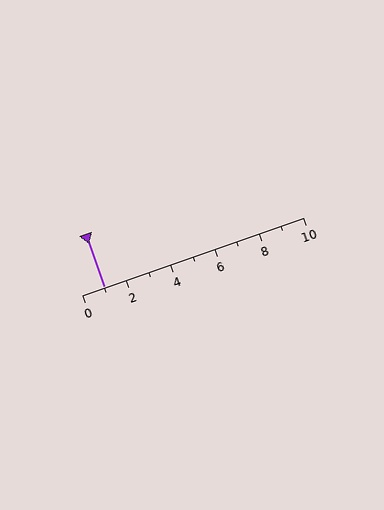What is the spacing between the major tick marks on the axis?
The major ticks are spaced 2 apart.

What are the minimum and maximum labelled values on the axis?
The axis runs from 0 to 10.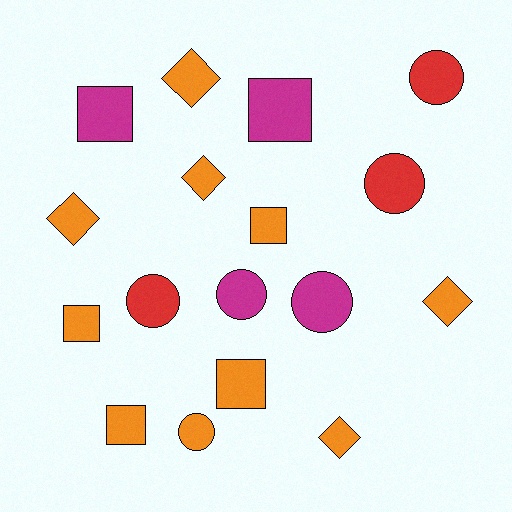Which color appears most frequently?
Orange, with 10 objects.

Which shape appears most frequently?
Circle, with 6 objects.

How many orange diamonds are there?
There are 5 orange diamonds.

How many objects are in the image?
There are 17 objects.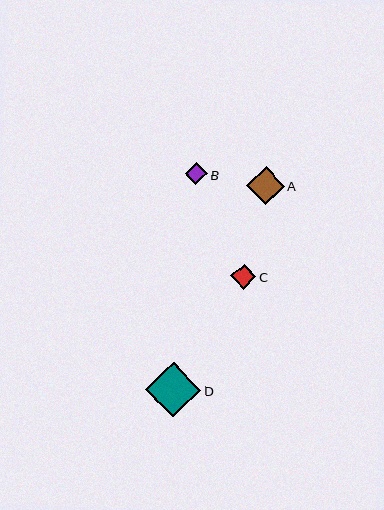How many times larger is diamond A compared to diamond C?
Diamond A is approximately 1.5 times the size of diamond C.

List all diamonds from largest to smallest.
From largest to smallest: D, A, C, B.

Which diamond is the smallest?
Diamond B is the smallest with a size of approximately 22 pixels.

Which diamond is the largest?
Diamond D is the largest with a size of approximately 55 pixels.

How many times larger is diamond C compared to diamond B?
Diamond C is approximately 1.1 times the size of diamond B.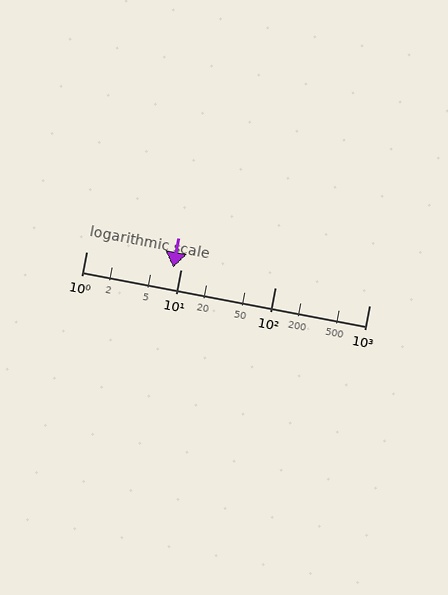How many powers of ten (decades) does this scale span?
The scale spans 3 decades, from 1 to 1000.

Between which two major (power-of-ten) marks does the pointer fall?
The pointer is between 1 and 10.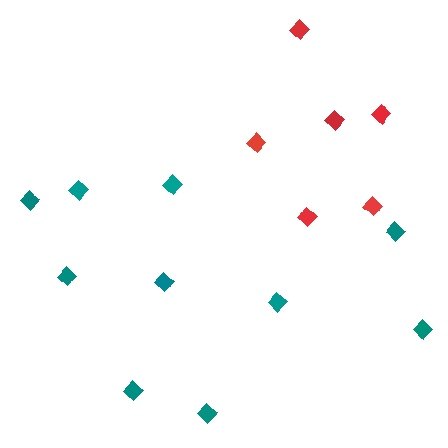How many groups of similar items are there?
There are 2 groups: one group of teal diamonds (10) and one group of red diamonds (6).